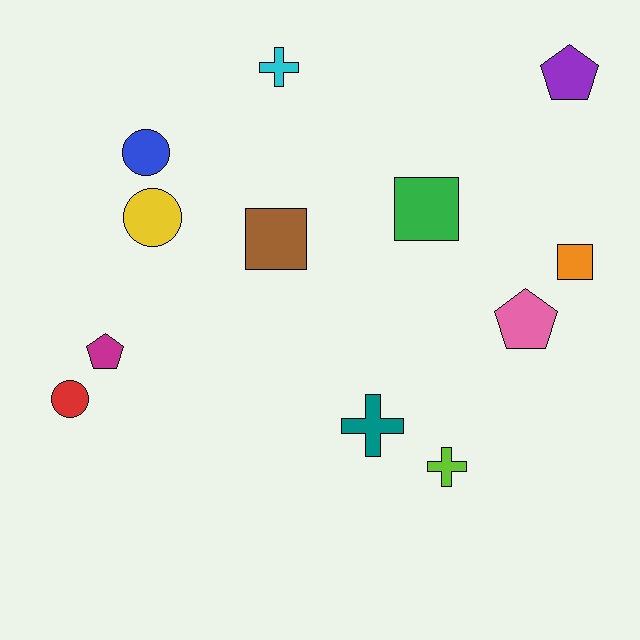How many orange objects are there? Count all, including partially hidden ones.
There is 1 orange object.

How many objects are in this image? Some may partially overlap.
There are 12 objects.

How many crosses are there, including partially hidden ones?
There are 3 crosses.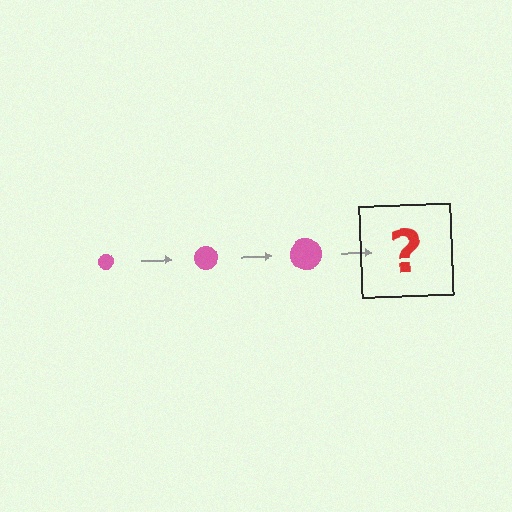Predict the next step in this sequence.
The next step is a pink circle, larger than the previous one.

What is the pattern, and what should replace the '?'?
The pattern is that the circle gets progressively larger each step. The '?' should be a pink circle, larger than the previous one.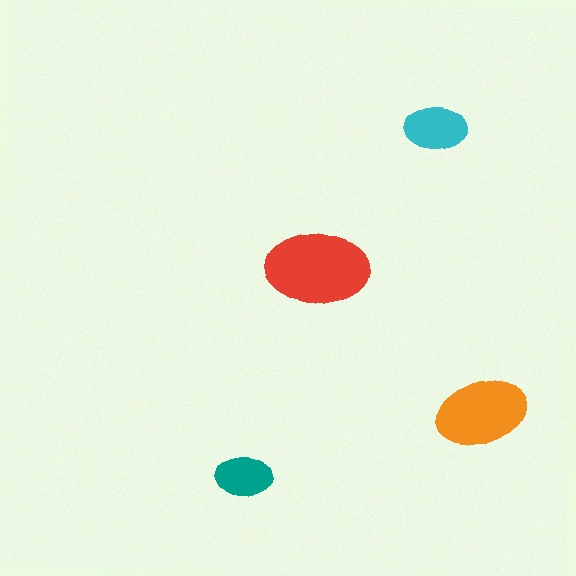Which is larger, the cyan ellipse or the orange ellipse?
The orange one.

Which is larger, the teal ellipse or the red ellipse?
The red one.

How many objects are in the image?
There are 4 objects in the image.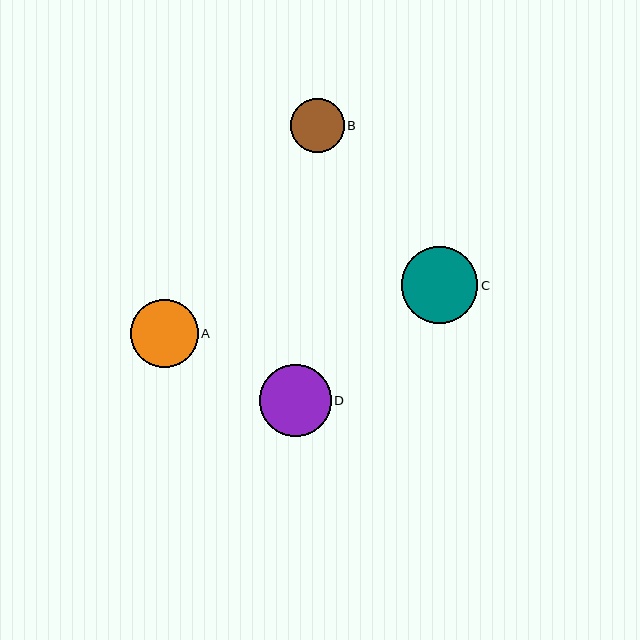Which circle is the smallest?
Circle B is the smallest with a size of approximately 54 pixels.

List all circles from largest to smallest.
From largest to smallest: C, D, A, B.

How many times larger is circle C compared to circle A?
Circle C is approximately 1.1 times the size of circle A.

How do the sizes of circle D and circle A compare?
Circle D and circle A are approximately the same size.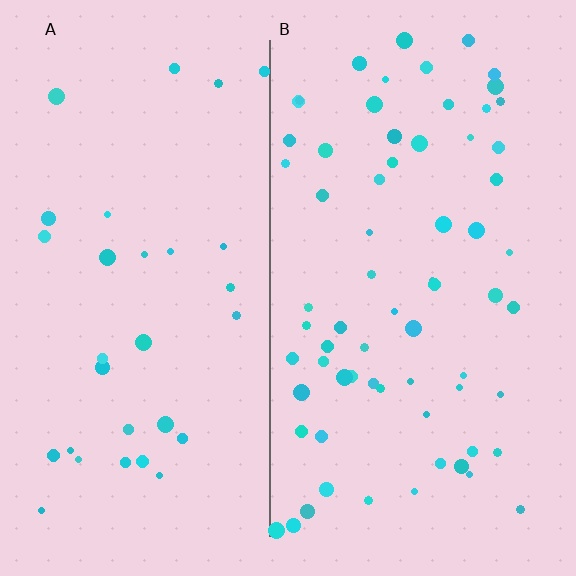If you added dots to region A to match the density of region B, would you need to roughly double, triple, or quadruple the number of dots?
Approximately double.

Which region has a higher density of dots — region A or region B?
B (the right).